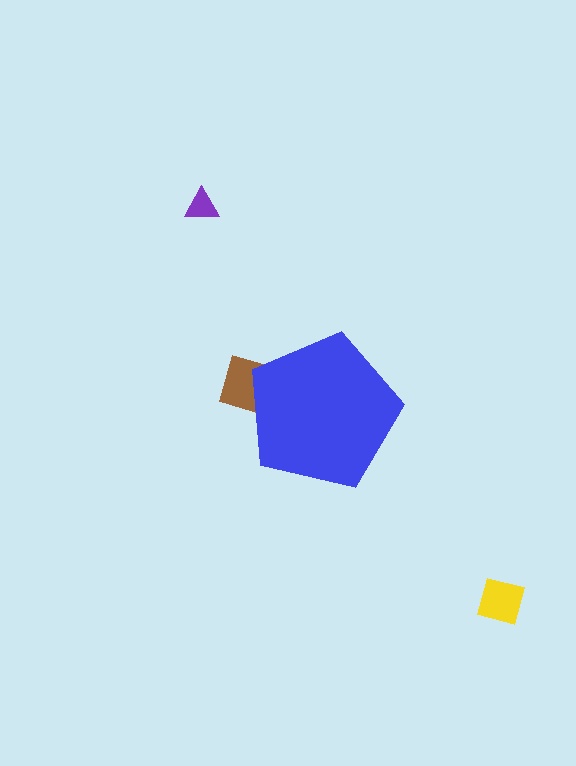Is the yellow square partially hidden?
No, the yellow square is fully visible.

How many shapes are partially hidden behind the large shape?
1 shape is partially hidden.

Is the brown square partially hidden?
Yes, the brown square is partially hidden behind the blue pentagon.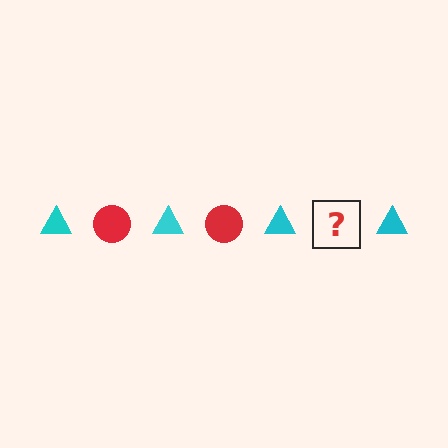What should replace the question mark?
The question mark should be replaced with a red circle.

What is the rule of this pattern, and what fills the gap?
The rule is that the pattern alternates between cyan triangle and red circle. The gap should be filled with a red circle.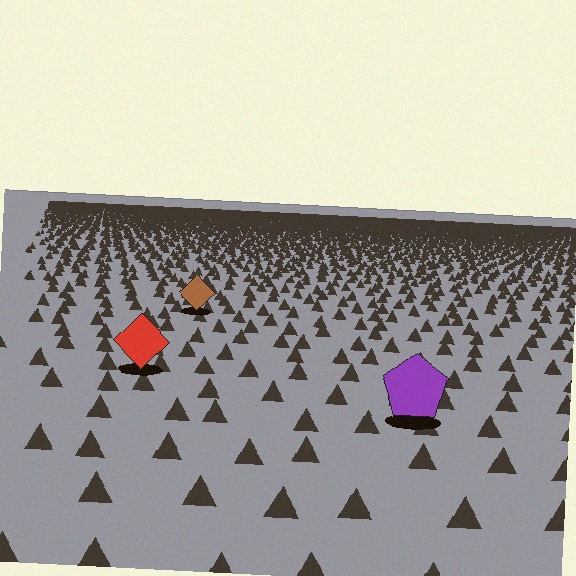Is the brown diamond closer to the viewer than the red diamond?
No. The red diamond is closer — you can tell from the texture gradient: the ground texture is coarser near it.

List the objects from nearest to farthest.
From nearest to farthest: the purple pentagon, the red diamond, the brown diamond.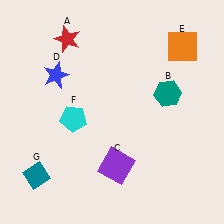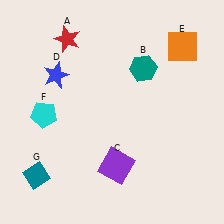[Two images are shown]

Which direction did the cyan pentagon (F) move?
The cyan pentagon (F) moved left.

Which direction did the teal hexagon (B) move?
The teal hexagon (B) moved up.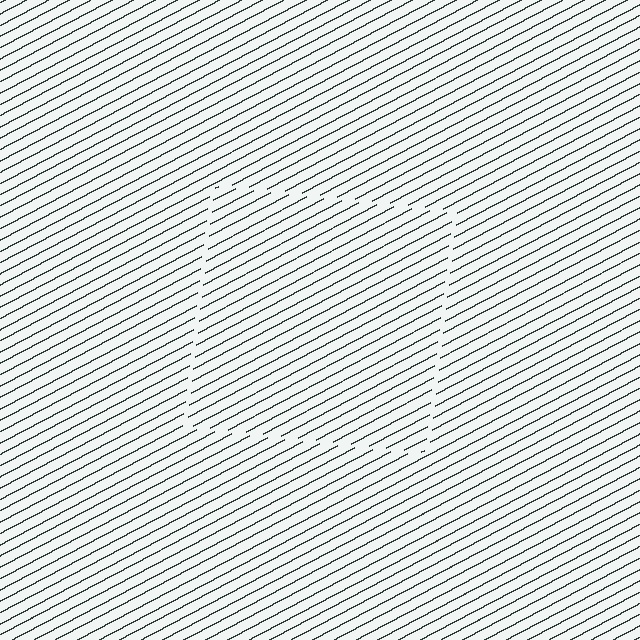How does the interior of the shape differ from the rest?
The interior of the shape contains the same grating, shifted by half a period — the contour is defined by the phase discontinuity where line-ends from the inner and outer gratings abut.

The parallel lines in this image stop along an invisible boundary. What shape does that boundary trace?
An illusory square. The interior of the shape contains the same grating, shifted by half a period — the contour is defined by the phase discontinuity where line-ends from the inner and outer gratings abut.